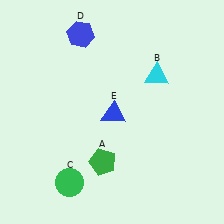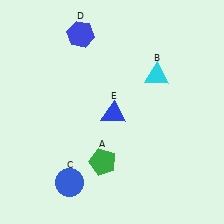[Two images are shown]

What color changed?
The circle (C) changed from green in Image 1 to blue in Image 2.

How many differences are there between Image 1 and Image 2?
There is 1 difference between the two images.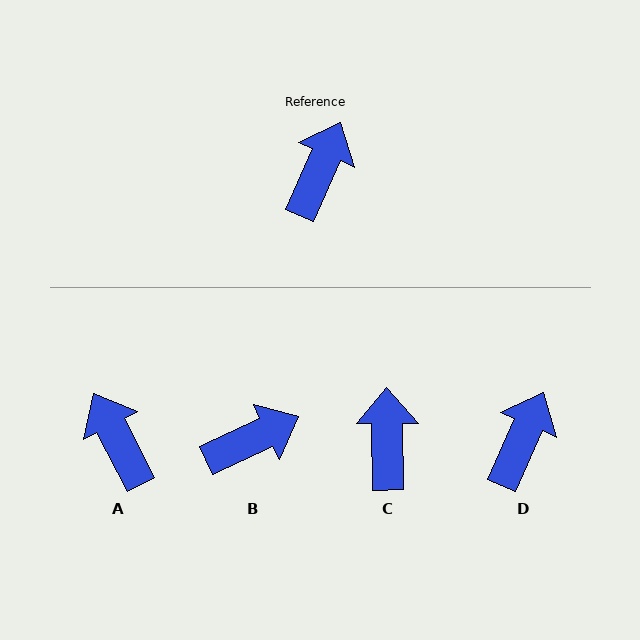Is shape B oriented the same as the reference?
No, it is off by about 41 degrees.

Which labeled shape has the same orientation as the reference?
D.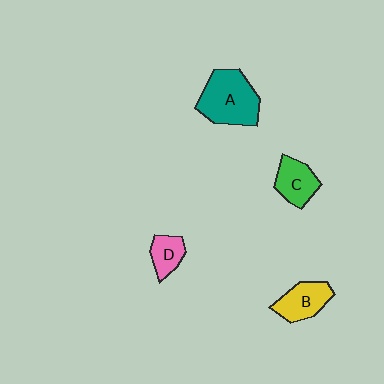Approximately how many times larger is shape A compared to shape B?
Approximately 1.6 times.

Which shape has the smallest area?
Shape D (pink).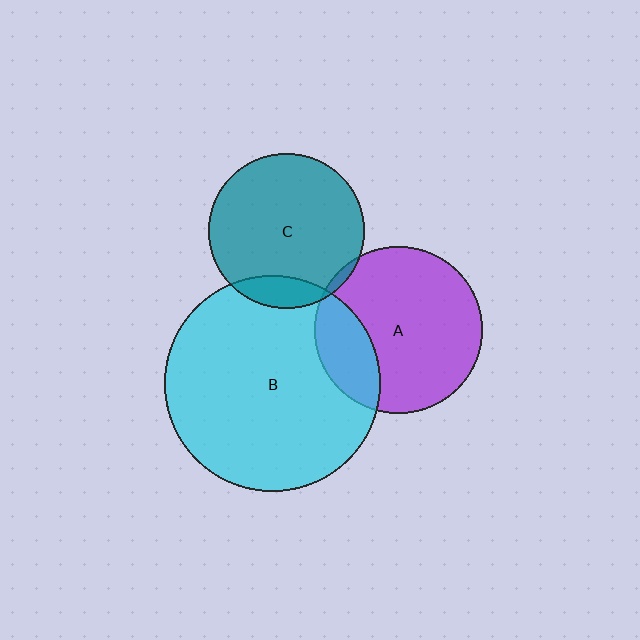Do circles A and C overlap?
Yes.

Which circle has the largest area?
Circle B (cyan).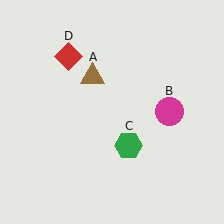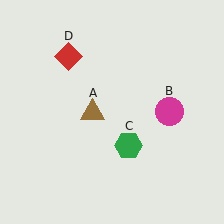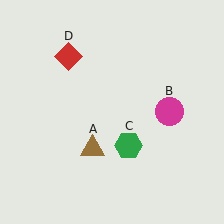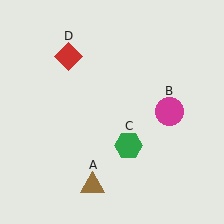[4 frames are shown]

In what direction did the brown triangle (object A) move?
The brown triangle (object A) moved down.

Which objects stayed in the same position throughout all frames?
Magenta circle (object B) and green hexagon (object C) and red diamond (object D) remained stationary.